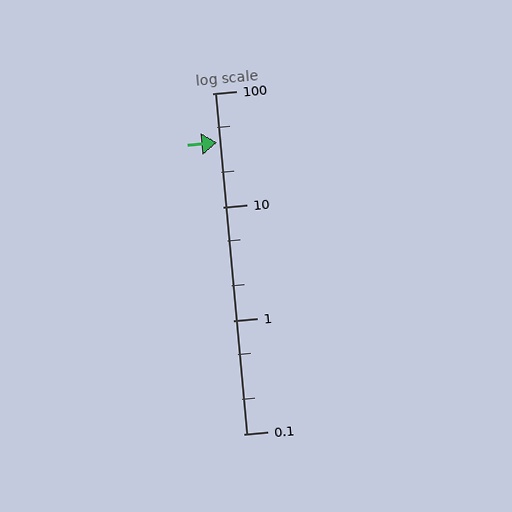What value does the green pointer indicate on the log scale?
The pointer indicates approximately 37.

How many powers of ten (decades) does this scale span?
The scale spans 3 decades, from 0.1 to 100.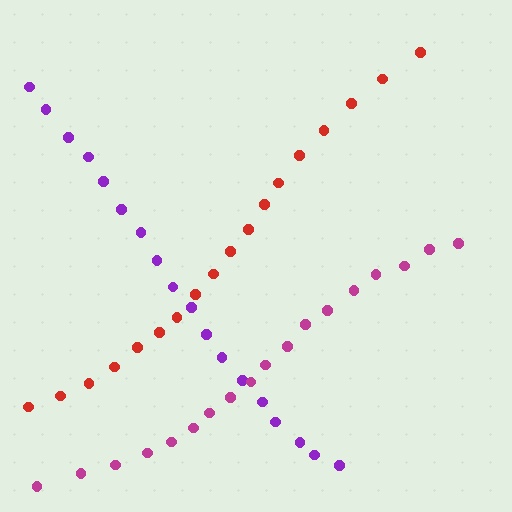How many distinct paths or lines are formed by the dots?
There are 3 distinct paths.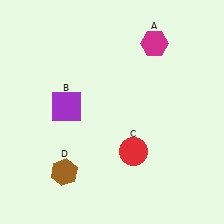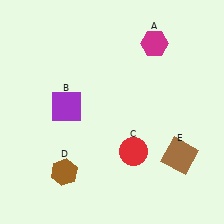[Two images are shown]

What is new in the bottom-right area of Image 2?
A brown square (E) was added in the bottom-right area of Image 2.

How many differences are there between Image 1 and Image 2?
There is 1 difference between the two images.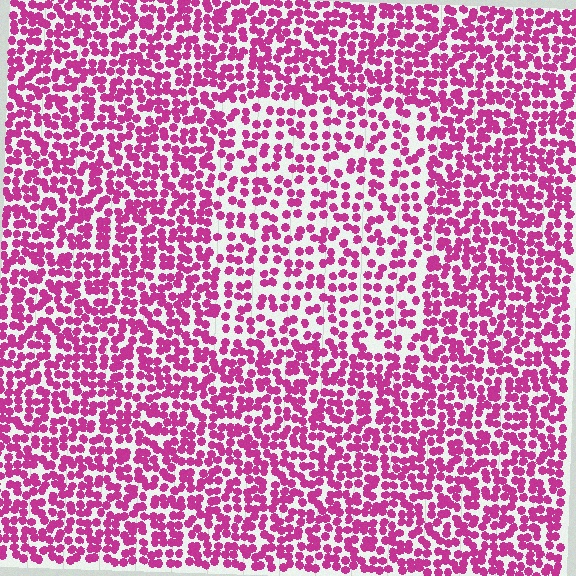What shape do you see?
I see a rectangle.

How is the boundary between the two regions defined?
The boundary is defined by a change in element density (approximately 1.6x ratio). All elements are the same color, size, and shape.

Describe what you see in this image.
The image contains small magenta elements arranged at two different densities. A rectangle-shaped region is visible where the elements are less densely packed than the surrounding area.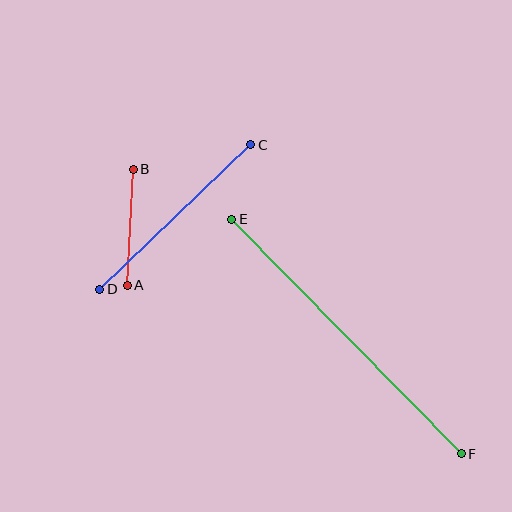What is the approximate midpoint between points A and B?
The midpoint is at approximately (130, 227) pixels.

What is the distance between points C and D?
The distance is approximately 209 pixels.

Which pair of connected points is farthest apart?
Points E and F are farthest apart.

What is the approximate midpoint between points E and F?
The midpoint is at approximately (346, 336) pixels.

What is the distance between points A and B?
The distance is approximately 116 pixels.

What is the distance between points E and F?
The distance is approximately 328 pixels.